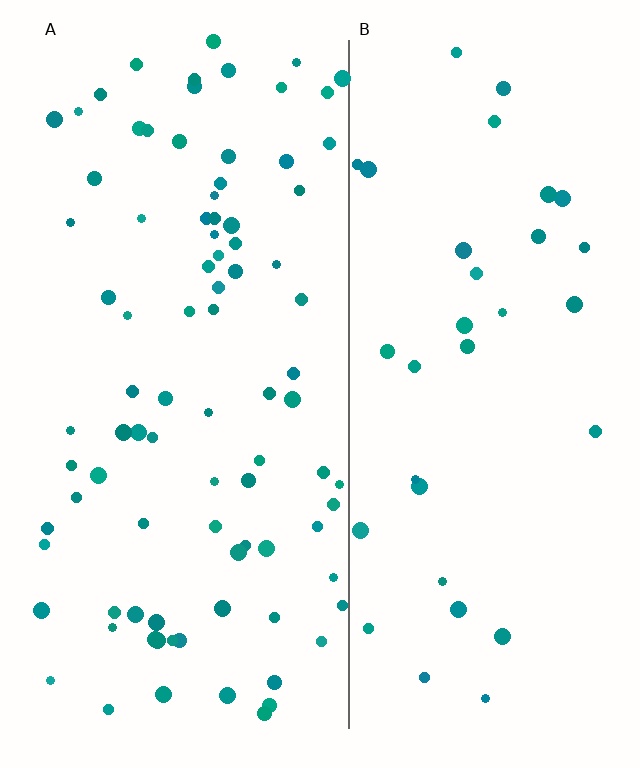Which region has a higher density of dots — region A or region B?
A (the left).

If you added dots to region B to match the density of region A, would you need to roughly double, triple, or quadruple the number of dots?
Approximately triple.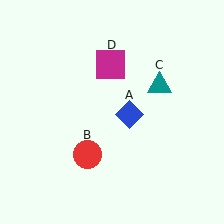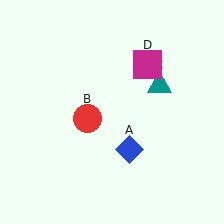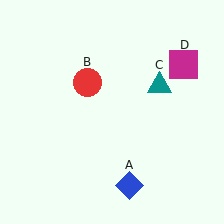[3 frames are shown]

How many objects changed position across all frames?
3 objects changed position: blue diamond (object A), red circle (object B), magenta square (object D).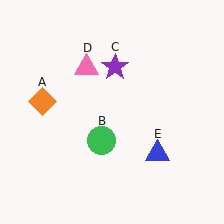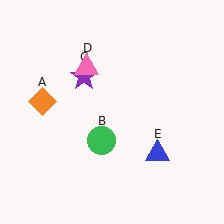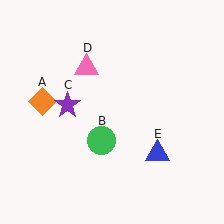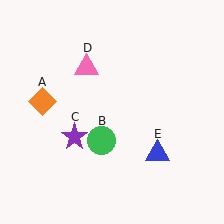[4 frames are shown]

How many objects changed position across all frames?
1 object changed position: purple star (object C).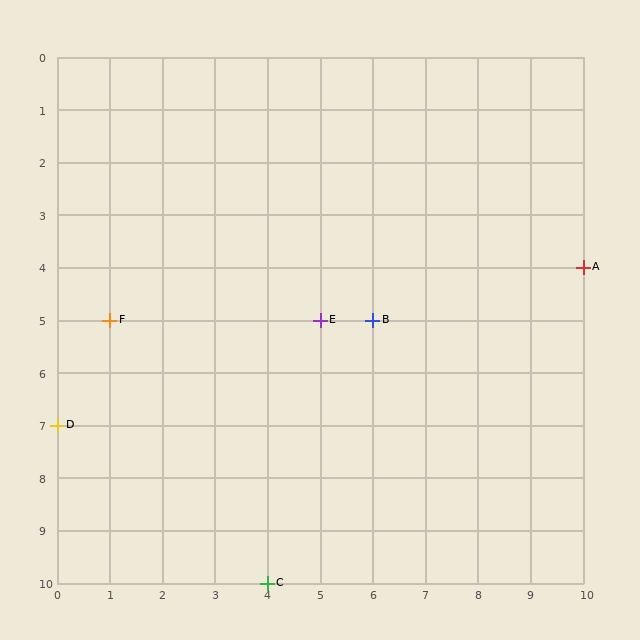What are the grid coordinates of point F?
Point F is at grid coordinates (1, 5).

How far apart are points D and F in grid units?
Points D and F are 1 column and 2 rows apart (about 2.2 grid units diagonally).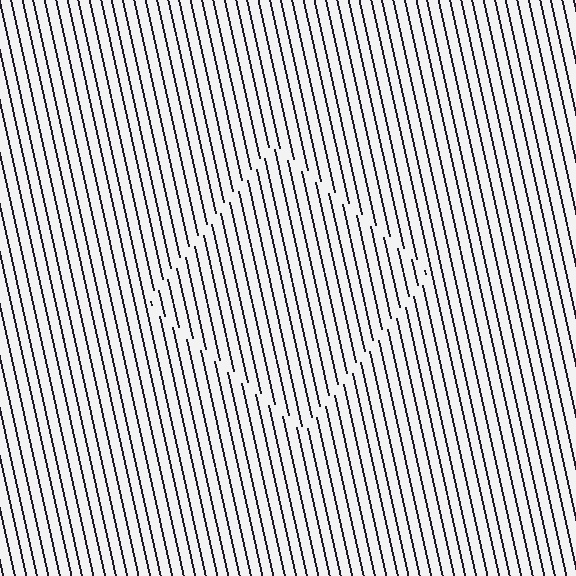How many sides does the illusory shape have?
4 sides — the line-ends trace a square.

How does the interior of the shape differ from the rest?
The interior of the shape contains the same grating, shifted by half a period — the contour is defined by the phase discontinuity where line-ends from the inner and outer gratings abut.